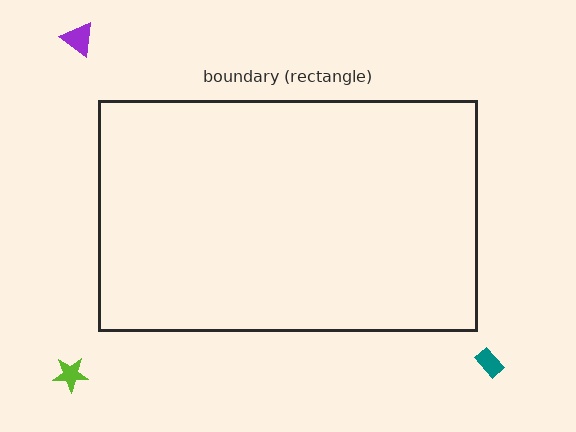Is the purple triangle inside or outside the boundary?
Outside.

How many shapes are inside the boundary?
0 inside, 3 outside.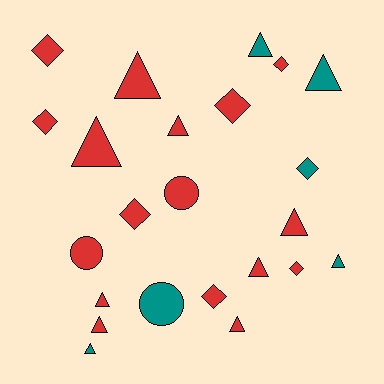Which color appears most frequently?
Red, with 17 objects.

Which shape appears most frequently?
Triangle, with 12 objects.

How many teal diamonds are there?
There is 1 teal diamond.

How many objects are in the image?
There are 23 objects.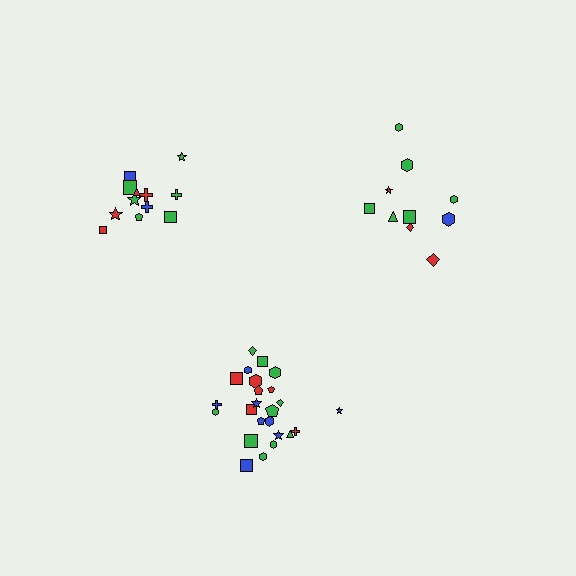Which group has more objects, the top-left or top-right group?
The top-left group.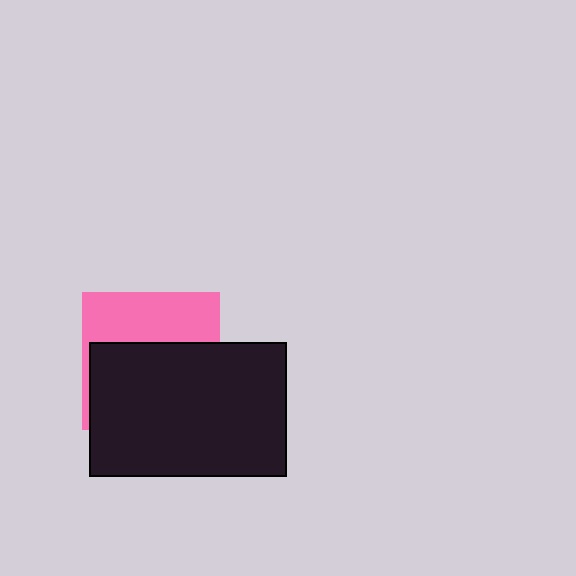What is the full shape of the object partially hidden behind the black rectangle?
The partially hidden object is a pink square.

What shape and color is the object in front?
The object in front is a black rectangle.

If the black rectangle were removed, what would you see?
You would see the complete pink square.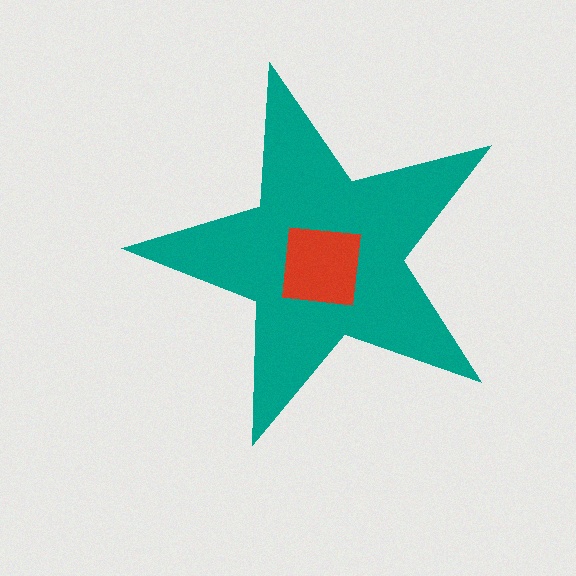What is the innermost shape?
The red square.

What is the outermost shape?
The teal star.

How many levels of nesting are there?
2.